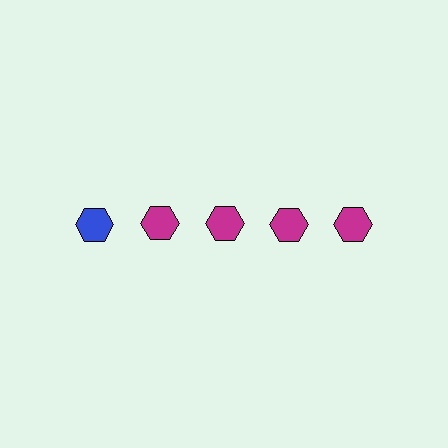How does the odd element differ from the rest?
It has a different color: blue instead of magenta.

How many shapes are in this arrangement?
There are 5 shapes arranged in a grid pattern.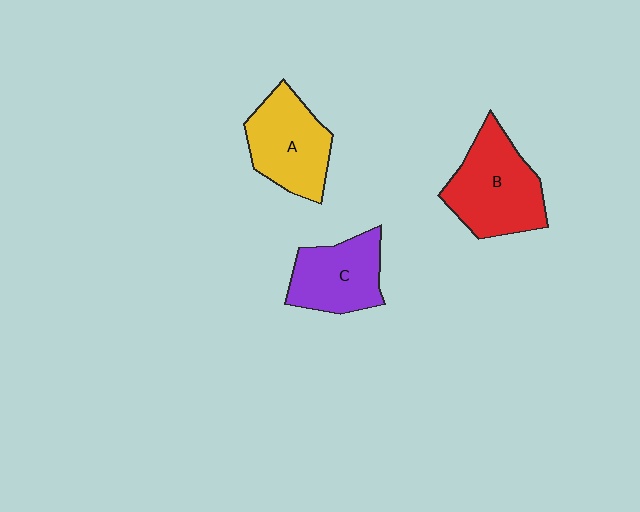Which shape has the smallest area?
Shape C (purple).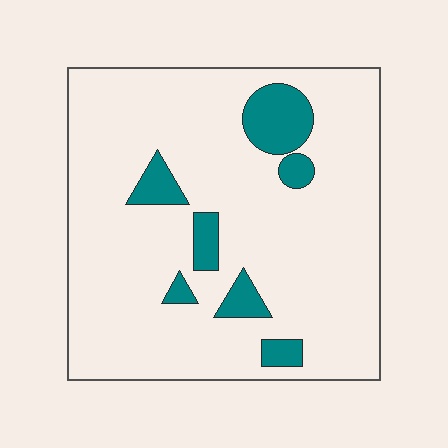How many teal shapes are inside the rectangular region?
7.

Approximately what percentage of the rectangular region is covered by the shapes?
Approximately 10%.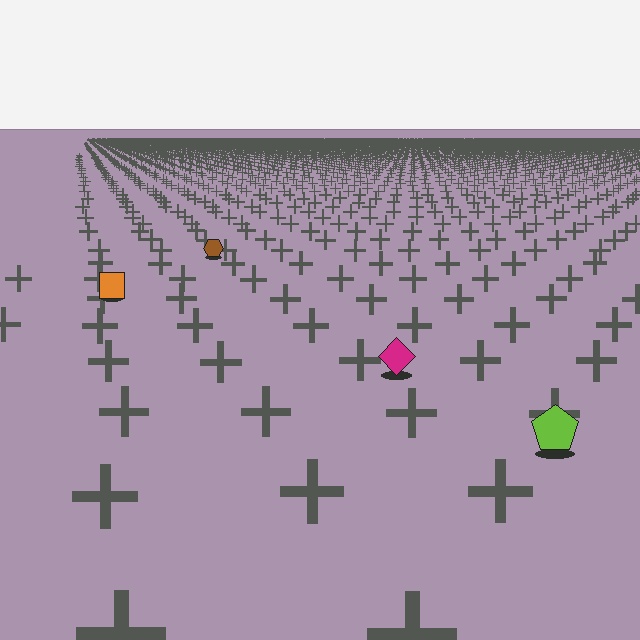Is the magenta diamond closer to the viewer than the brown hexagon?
Yes. The magenta diamond is closer — you can tell from the texture gradient: the ground texture is coarser near it.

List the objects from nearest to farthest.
From nearest to farthest: the lime pentagon, the magenta diamond, the orange square, the brown hexagon.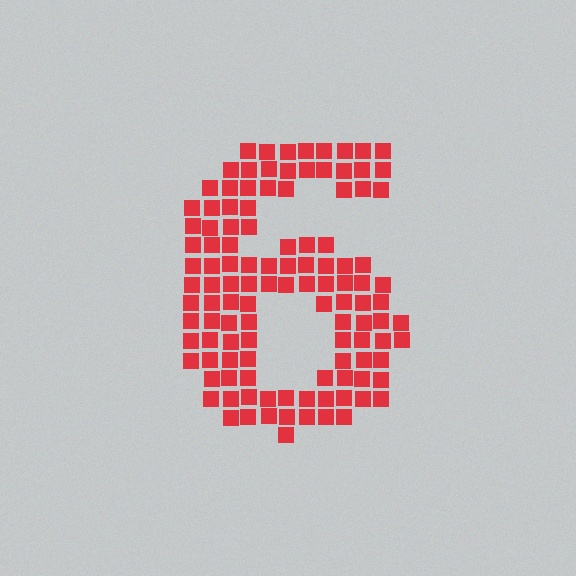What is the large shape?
The large shape is the digit 6.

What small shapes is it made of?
It is made of small squares.